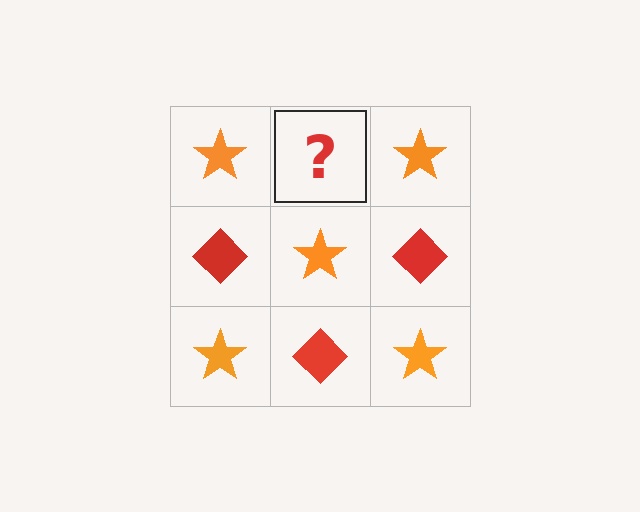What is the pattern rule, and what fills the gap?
The rule is that it alternates orange star and red diamond in a checkerboard pattern. The gap should be filled with a red diamond.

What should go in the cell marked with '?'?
The missing cell should contain a red diamond.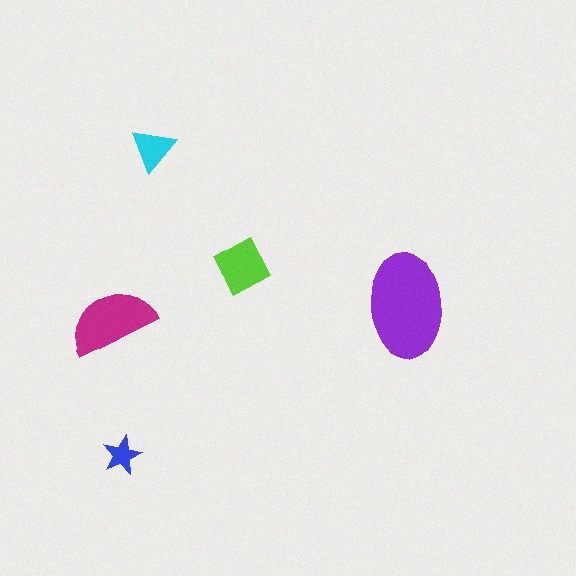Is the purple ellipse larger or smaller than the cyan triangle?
Larger.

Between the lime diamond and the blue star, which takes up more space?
The lime diamond.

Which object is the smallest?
The blue star.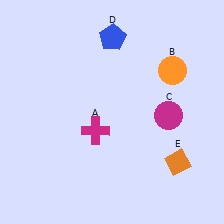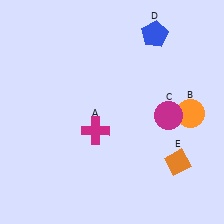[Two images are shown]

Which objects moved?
The objects that moved are: the orange circle (B), the blue pentagon (D).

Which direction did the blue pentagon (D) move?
The blue pentagon (D) moved right.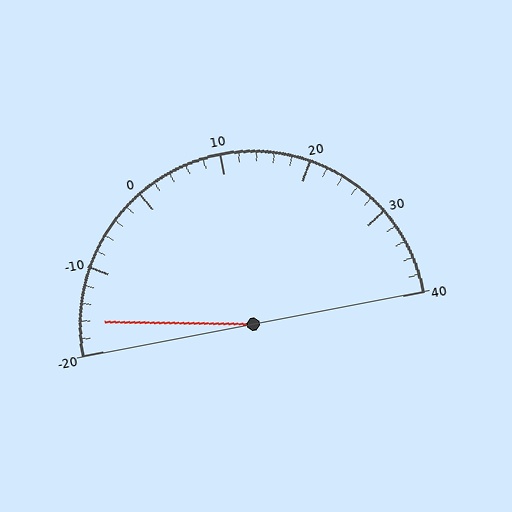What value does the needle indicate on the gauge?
The needle indicates approximately -16.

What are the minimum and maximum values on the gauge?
The gauge ranges from -20 to 40.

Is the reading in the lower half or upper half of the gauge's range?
The reading is in the lower half of the range (-20 to 40).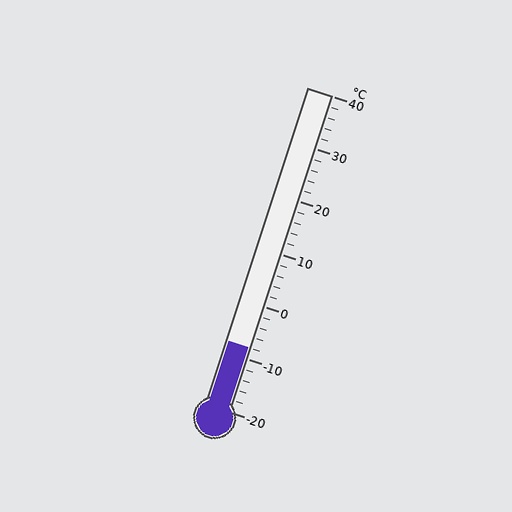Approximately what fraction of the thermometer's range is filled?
The thermometer is filled to approximately 20% of its range.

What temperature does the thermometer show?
The thermometer shows approximately -8°C.